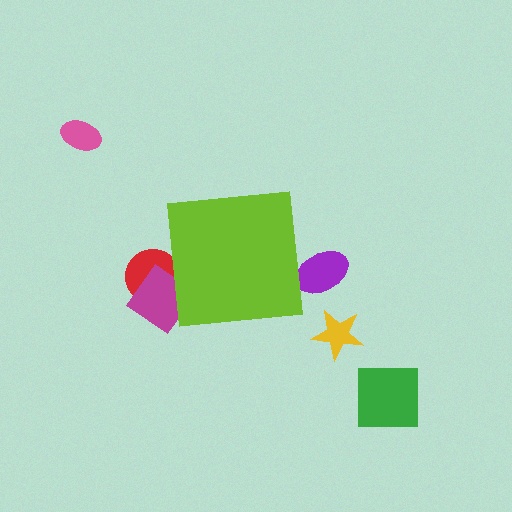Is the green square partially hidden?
No, the green square is fully visible.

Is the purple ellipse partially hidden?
Yes, the purple ellipse is partially hidden behind the lime square.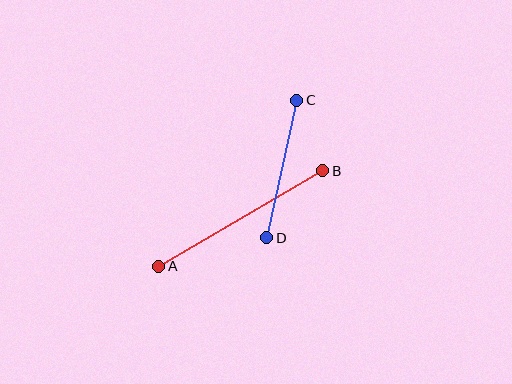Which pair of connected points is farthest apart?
Points A and B are farthest apart.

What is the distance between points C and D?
The distance is approximately 141 pixels.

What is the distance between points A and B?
The distance is approximately 190 pixels.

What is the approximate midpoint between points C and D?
The midpoint is at approximately (282, 169) pixels.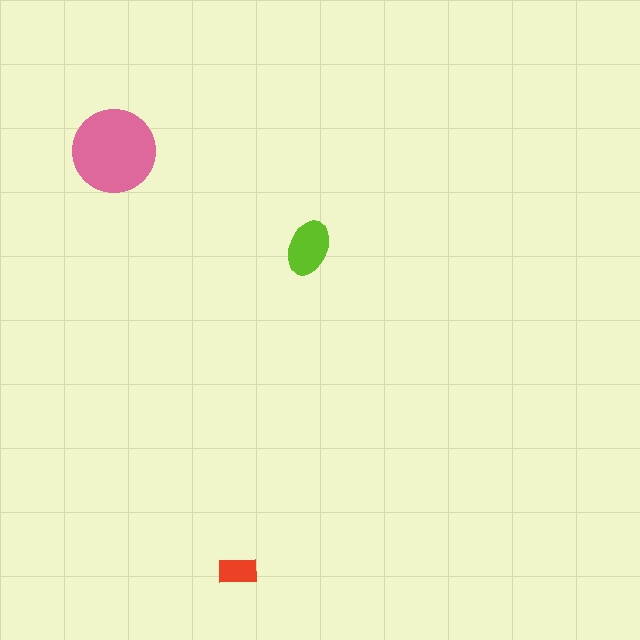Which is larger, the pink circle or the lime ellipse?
The pink circle.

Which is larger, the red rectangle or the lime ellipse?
The lime ellipse.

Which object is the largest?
The pink circle.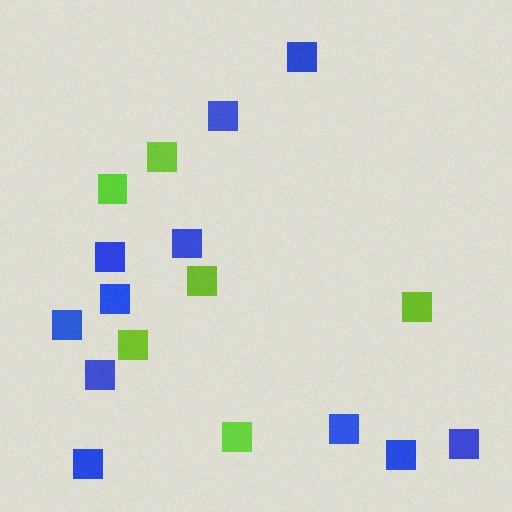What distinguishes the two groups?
There are 2 groups: one group of blue squares (11) and one group of lime squares (6).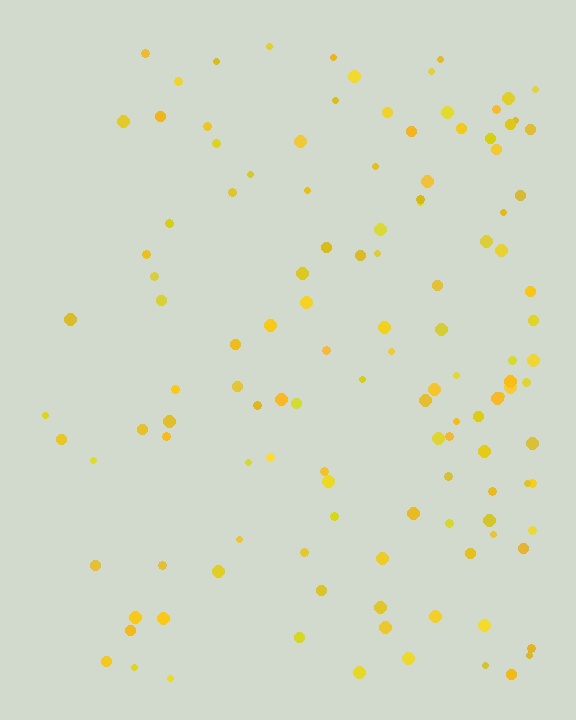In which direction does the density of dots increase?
From left to right, with the right side densest.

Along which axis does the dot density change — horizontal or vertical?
Horizontal.